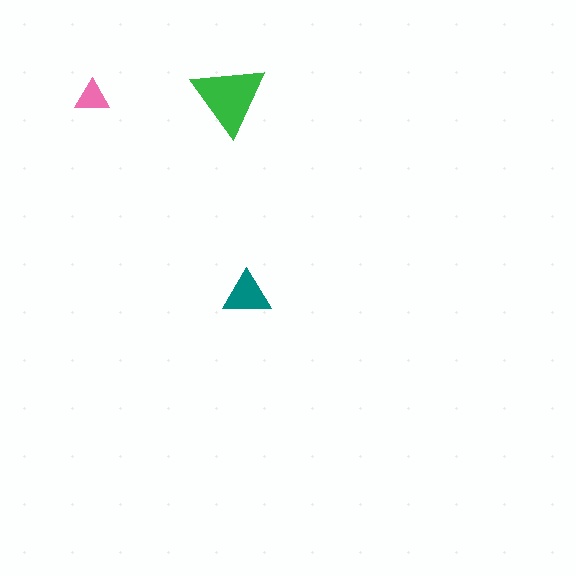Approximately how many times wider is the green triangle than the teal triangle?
About 1.5 times wider.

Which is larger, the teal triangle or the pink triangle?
The teal one.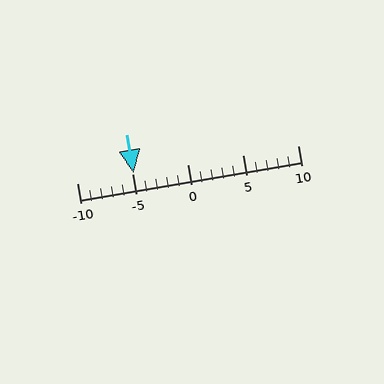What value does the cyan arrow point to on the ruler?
The cyan arrow points to approximately -5.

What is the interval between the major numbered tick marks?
The major tick marks are spaced 5 units apart.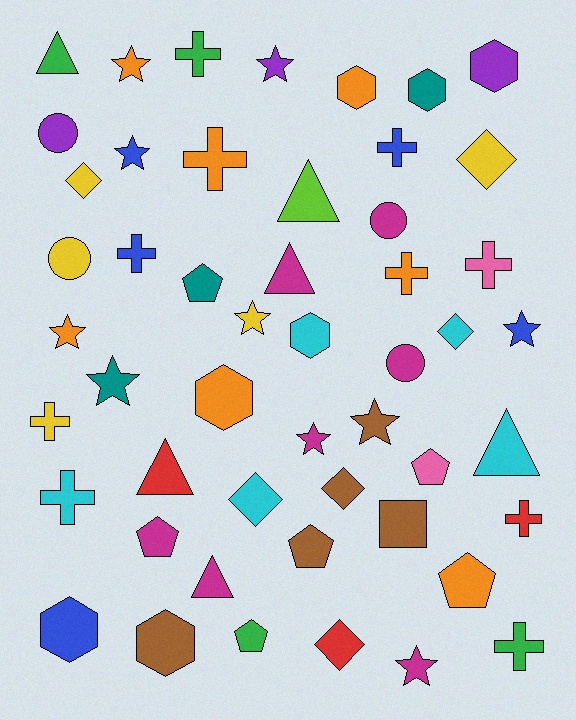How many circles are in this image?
There are 4 circles.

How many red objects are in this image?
There are 3 red objects.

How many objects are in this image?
There are 50 objects.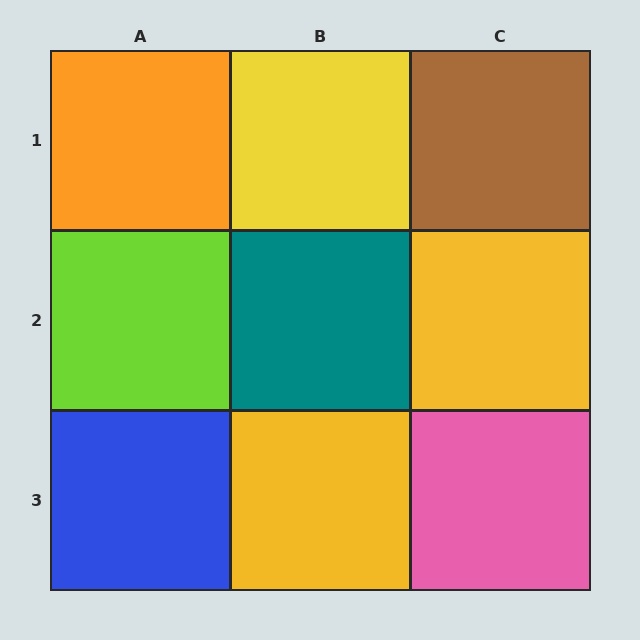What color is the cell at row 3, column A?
Blue.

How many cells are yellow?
3 cells are yellow.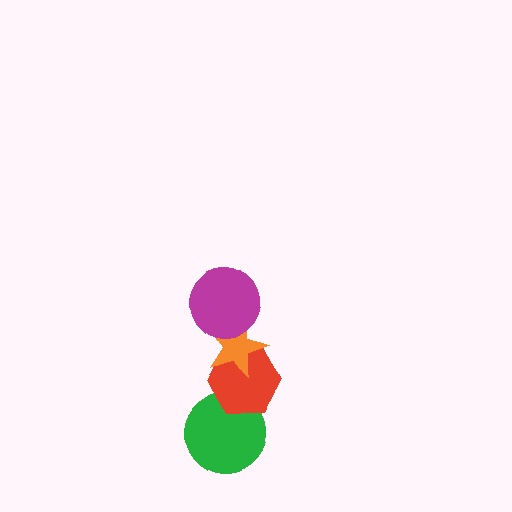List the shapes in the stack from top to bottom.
From top to bottom: the magenta circle, the orange star, the red hexagon, the green circle.